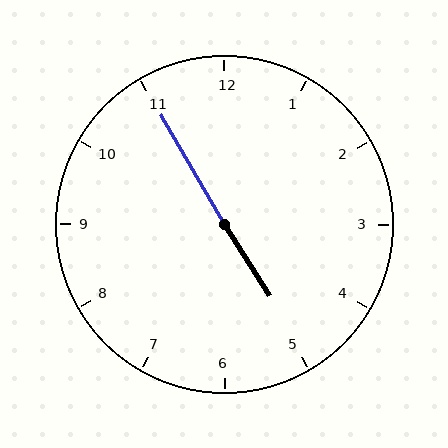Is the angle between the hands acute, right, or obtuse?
It is obtuse.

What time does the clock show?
4:55.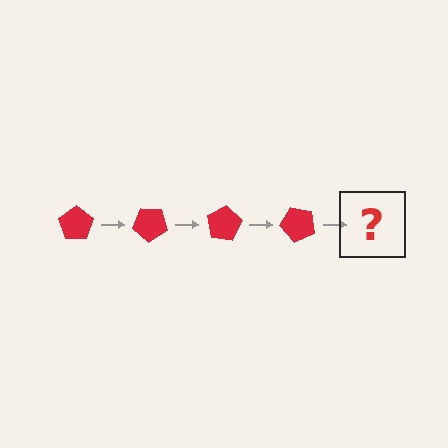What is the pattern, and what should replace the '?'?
The pattern is that the pentagon rotates 40 degrees each step. The '?' should be a red pentagon rotated 160 degrees.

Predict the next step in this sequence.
The next step is a red pentagon rotated 160 degrees.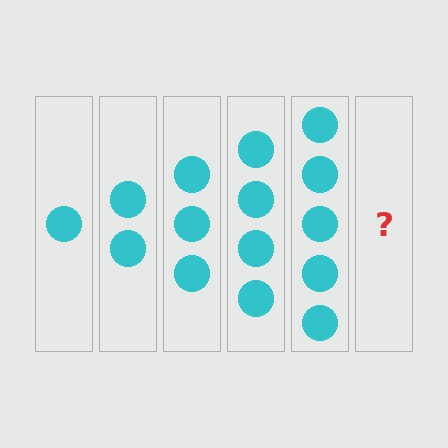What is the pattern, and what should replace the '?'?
The pattern is that each step adds one more circle. The '?' should be 6 circles.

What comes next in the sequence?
The next element should be 6 circles.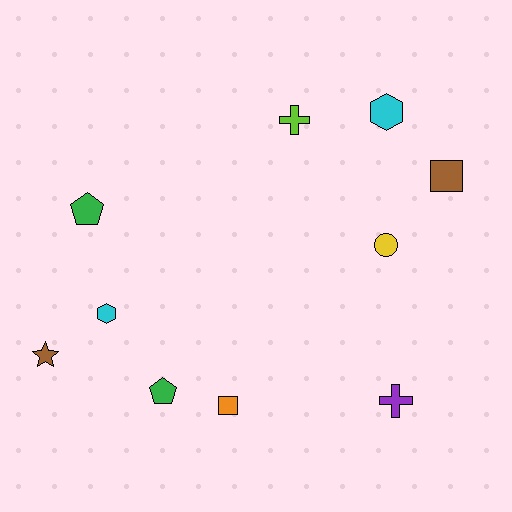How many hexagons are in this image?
There are 2 hexagons.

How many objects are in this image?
There are 10 objects.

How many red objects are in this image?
There are no red objects.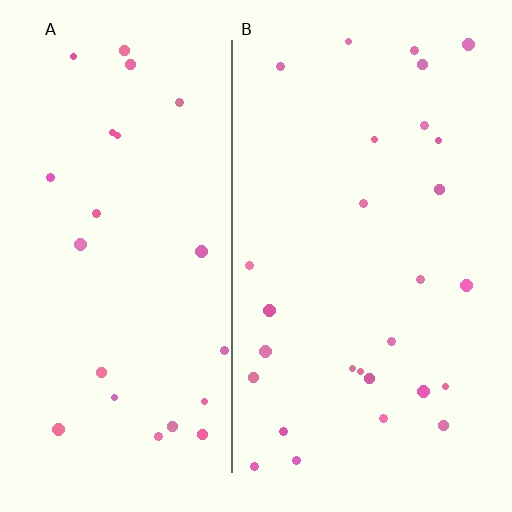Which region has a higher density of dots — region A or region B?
B (the right).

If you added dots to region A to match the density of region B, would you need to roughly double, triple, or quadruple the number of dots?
Approximately double.